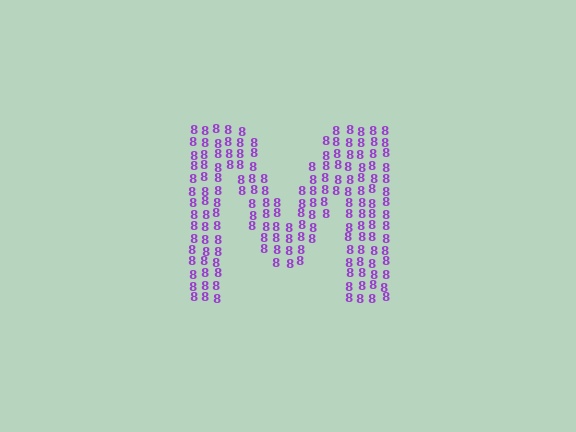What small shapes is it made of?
It is made of small digit 8's.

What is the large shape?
The large shape is the letter M.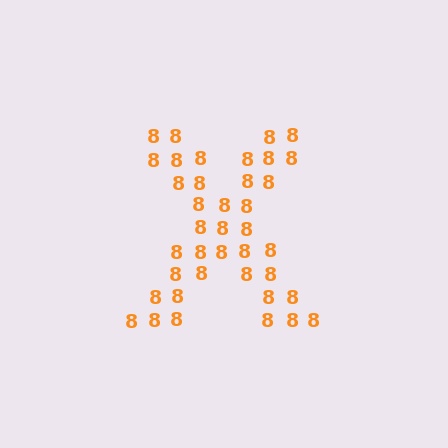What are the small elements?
The small elements are digit 8's.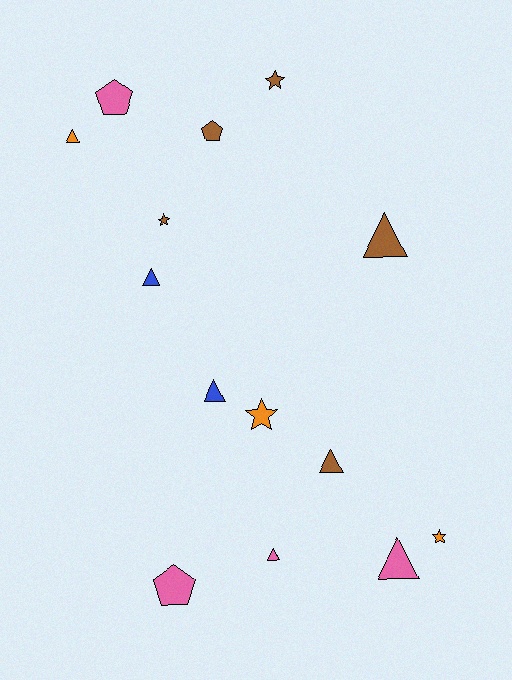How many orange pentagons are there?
There are no orange pentagons.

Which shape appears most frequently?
Triangle, with 7 objects.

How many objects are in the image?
There are 14 objects.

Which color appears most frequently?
Brown, with 5 objects.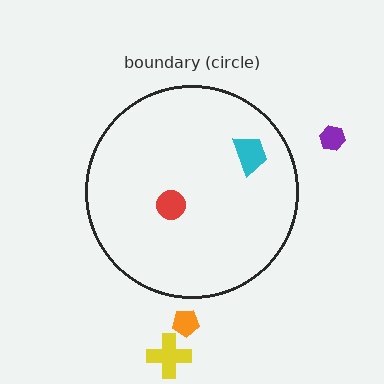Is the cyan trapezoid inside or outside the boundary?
Inside.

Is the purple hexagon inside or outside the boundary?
Outside.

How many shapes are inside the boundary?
2 inside, 3 outside.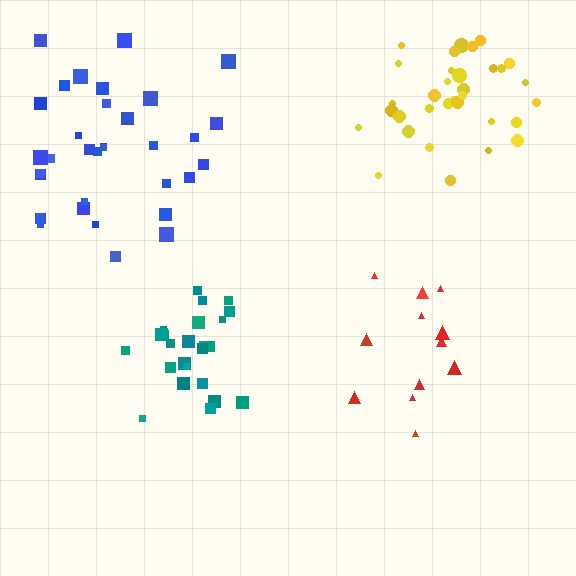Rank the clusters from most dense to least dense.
yellow, teal, blue, red.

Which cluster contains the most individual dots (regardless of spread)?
Blue (34).